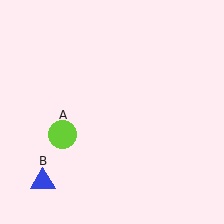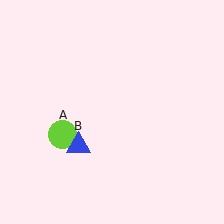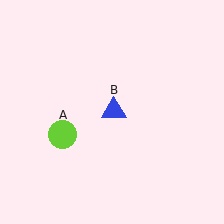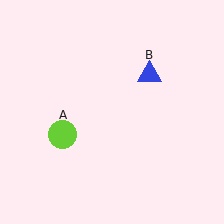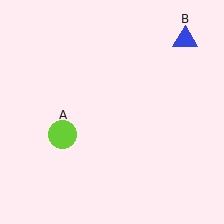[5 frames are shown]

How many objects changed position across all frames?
1 object changed position: blue triangle (object B).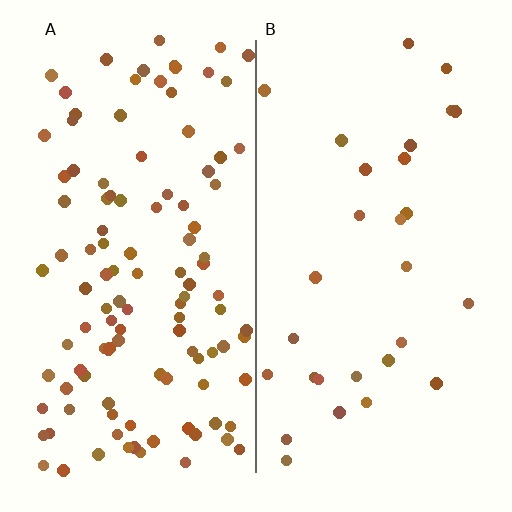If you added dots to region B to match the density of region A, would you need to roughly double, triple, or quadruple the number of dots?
Approximately quadruple.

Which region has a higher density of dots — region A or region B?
A (the left).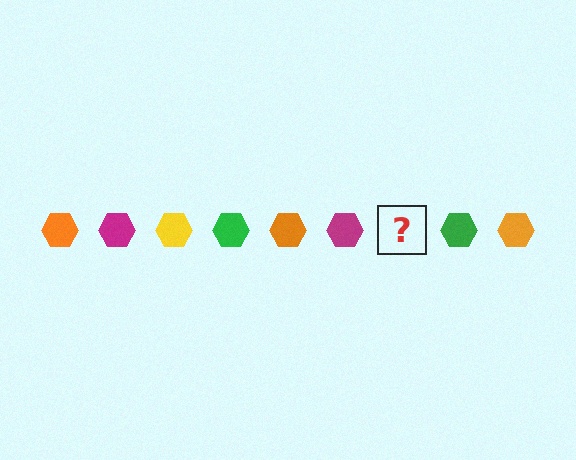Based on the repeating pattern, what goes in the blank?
The blank should be a yellow hexagon.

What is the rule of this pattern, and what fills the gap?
The rule is that the pattern cycles through orange, magenta, yellow, green hexagons. The gap should be filled with a yellow hexagon.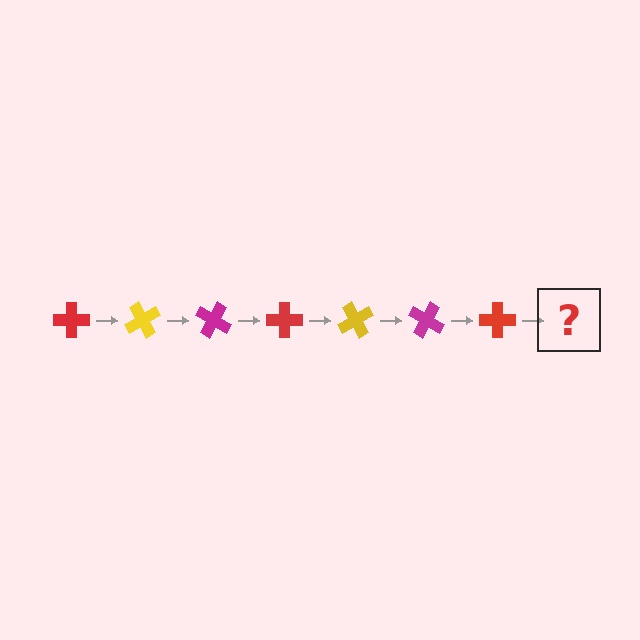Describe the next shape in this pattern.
It should be a yellow cross, rotated 420 degrees from the start.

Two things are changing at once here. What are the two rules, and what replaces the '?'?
The two rules are that it rotates 60 degrees each step and the color cycles through red, yellow, and magenta. The '?' should be a yellow cross, rotated 420 degrees from the start.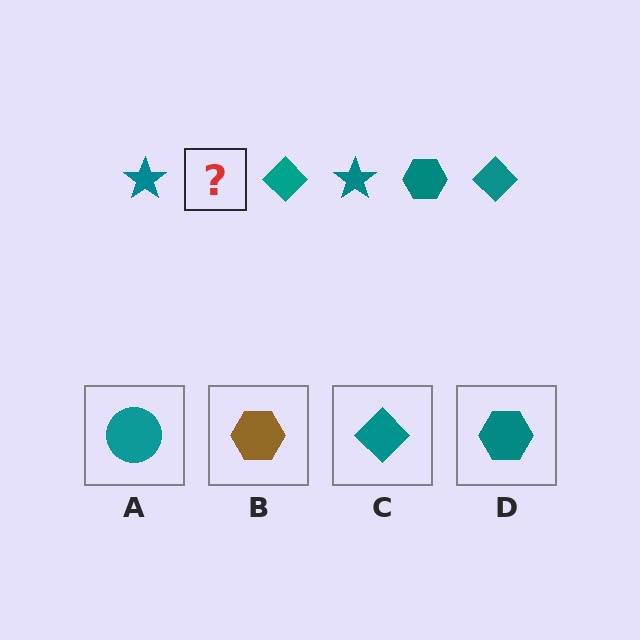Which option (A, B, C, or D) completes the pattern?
D.